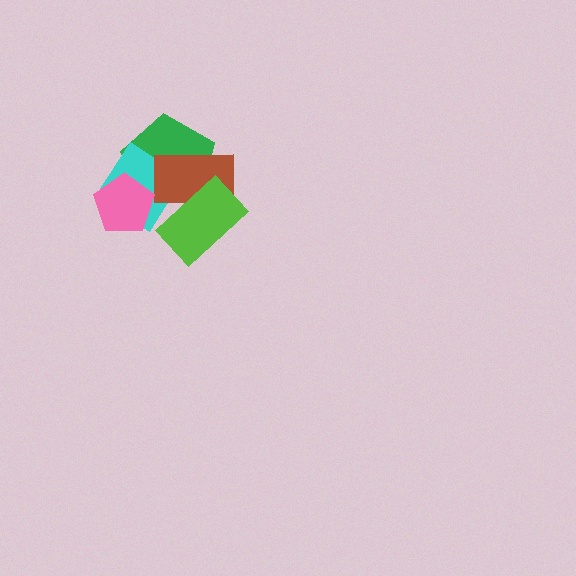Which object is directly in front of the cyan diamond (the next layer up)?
The brown rectangle is directly in front of the cyan diamond.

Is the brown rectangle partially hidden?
Yes, it is partially covered by another shape.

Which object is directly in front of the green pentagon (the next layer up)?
The cyan diamond is directly in front of the green pentagon.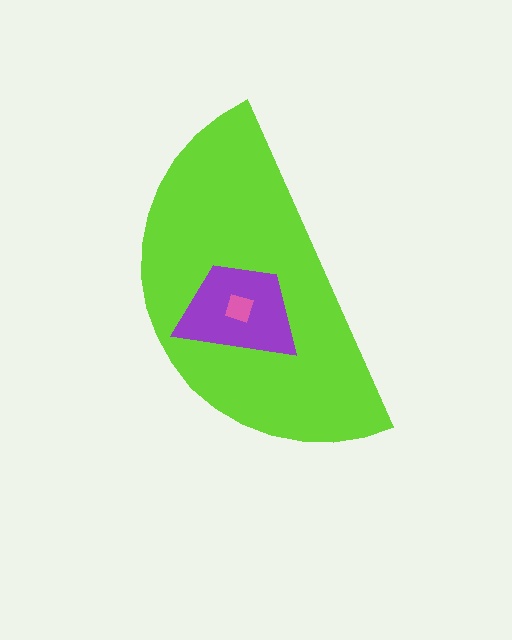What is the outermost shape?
The lime semicircle.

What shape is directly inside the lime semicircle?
The purple trapezoid.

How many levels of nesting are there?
3.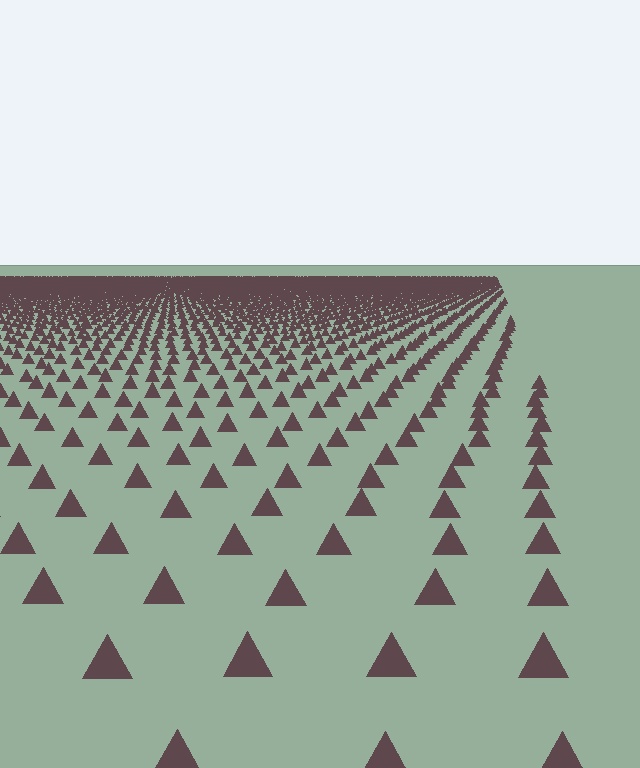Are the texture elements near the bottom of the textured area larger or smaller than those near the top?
Larger. Near the bottom, elements are closer to the viewer and appear at a bigger on-screen size.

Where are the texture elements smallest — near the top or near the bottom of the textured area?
Near the top.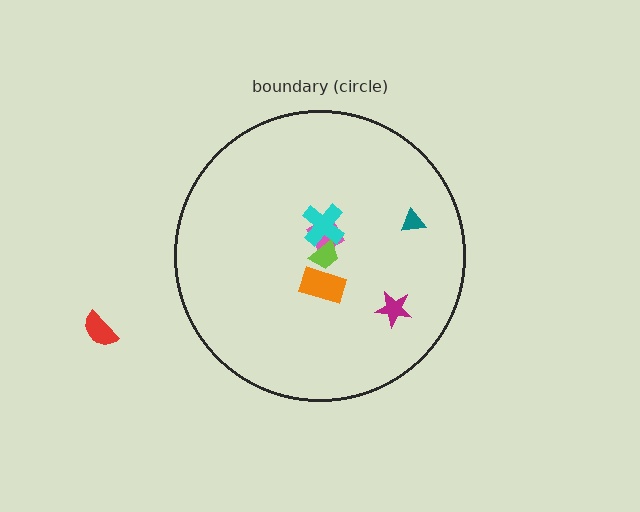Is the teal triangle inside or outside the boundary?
Inside.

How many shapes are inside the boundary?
6 inside, 1 outside.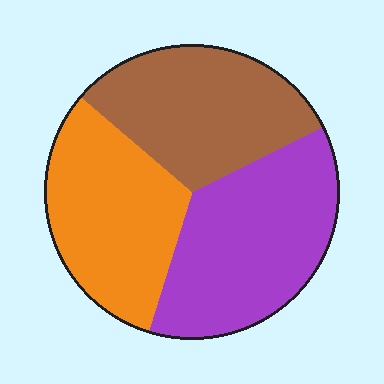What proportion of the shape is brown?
Brown covers about 30% of the shape.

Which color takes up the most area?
Purple, at roughly 35%.